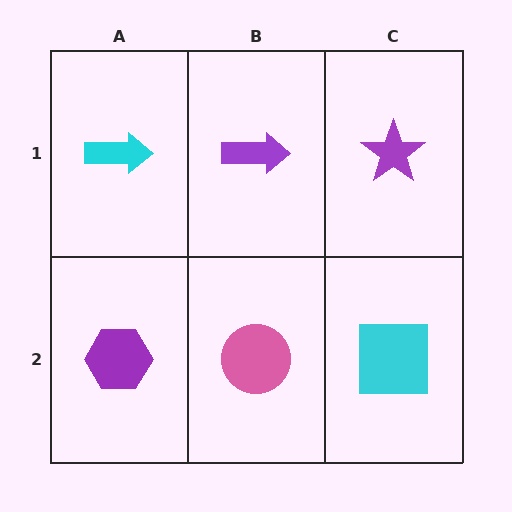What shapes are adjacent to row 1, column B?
A pink circle (row 2, column B), a cyan arrow (row 1, column A), a purple star (row 1, column C).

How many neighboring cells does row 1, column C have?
2.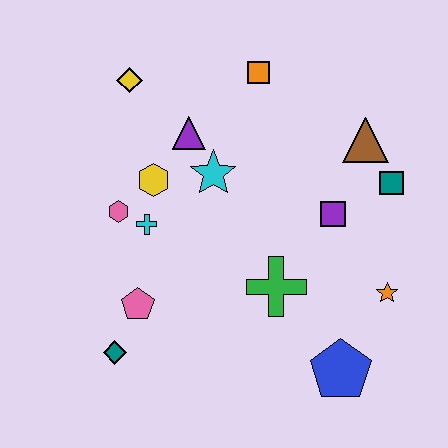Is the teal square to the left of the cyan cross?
No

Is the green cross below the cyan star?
Yes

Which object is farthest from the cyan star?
The blue pentagon is farthest from the cyan star.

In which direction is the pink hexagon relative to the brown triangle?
The pink hexagon is to the left of the brown triangle.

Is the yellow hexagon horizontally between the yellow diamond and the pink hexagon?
No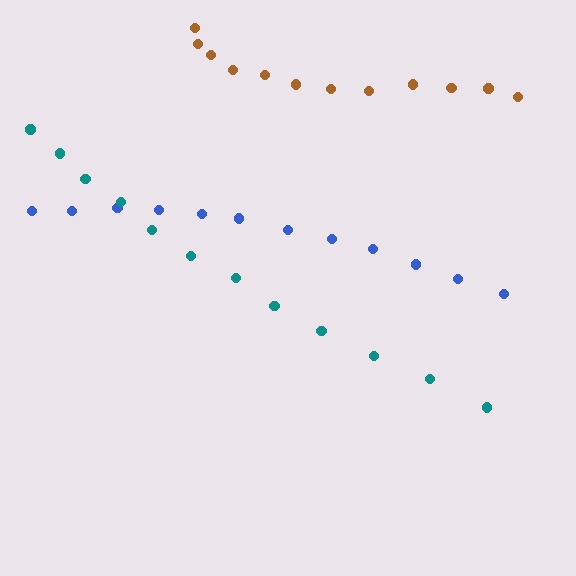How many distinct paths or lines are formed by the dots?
There are 3 distinct paths.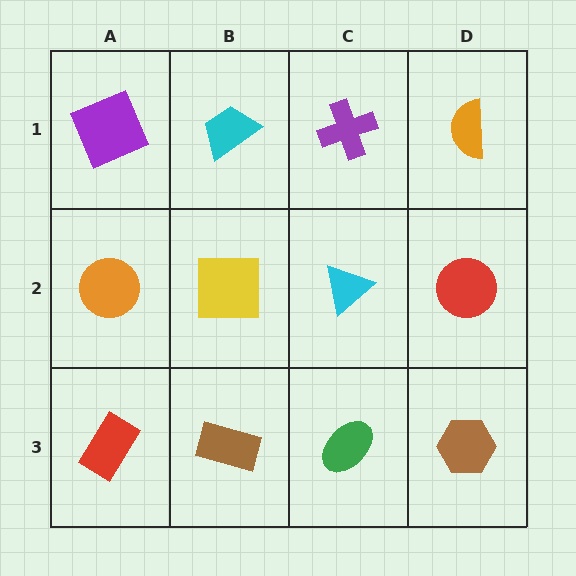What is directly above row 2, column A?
A purple square.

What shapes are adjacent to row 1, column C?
A cyan triangle (row 2, column C), a cyan trapezoid (row 1, column B), an orange semicircle (row 1, column D).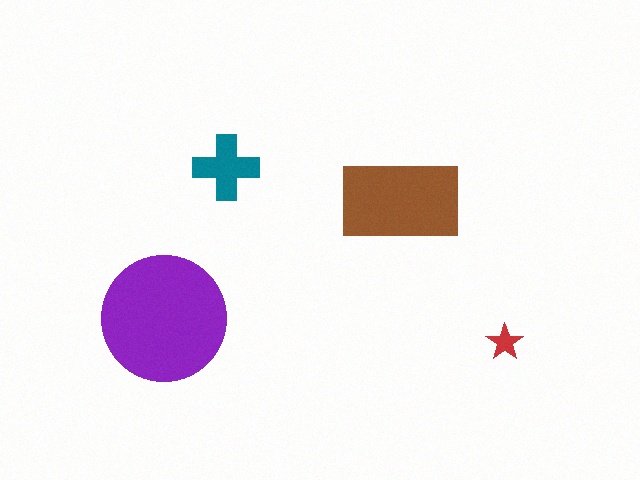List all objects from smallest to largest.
The red star, the teal cross, the brown rectangle, the purple circle.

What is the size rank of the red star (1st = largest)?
4th.